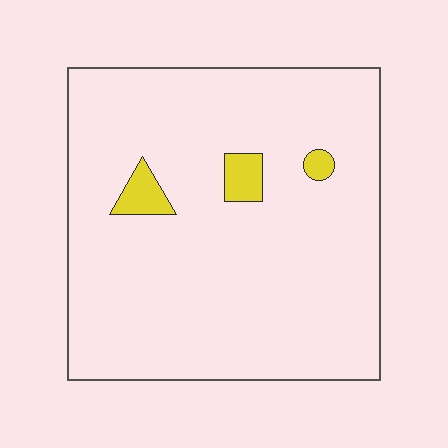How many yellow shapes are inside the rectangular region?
3.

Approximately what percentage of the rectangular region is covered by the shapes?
Approximately 5%.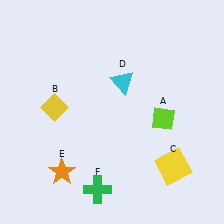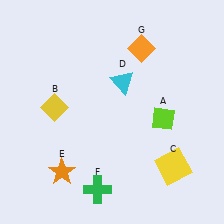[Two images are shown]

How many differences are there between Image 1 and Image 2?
There is 1 difference between the two images.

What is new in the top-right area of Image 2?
An orange diamond (G) was added in the top-right area of Image 2.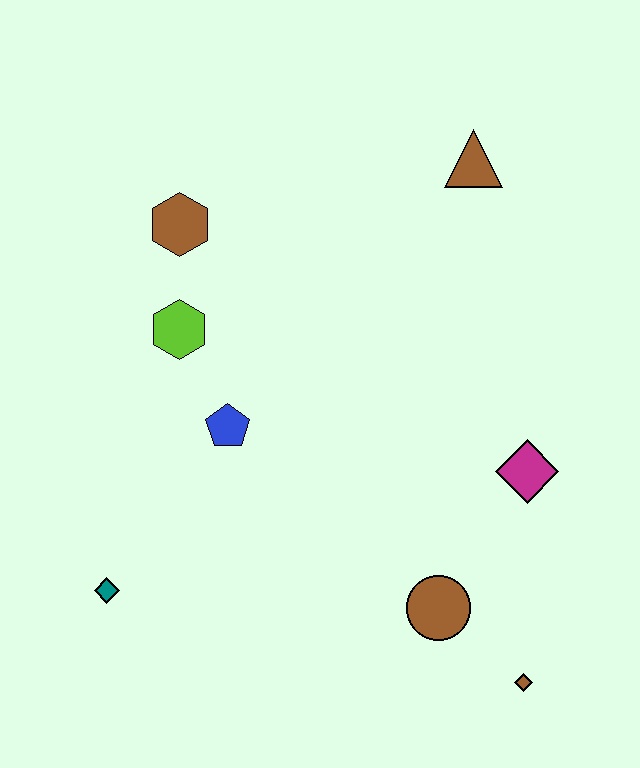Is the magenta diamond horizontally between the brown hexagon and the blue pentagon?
No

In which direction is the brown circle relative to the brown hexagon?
The brown circle is below the brown hexagon.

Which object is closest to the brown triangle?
The brown hexagon is closest to the brown triangle.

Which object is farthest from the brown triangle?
The teal diamond is farthest from the brown triangle.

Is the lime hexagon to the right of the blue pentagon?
No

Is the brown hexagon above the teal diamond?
Yes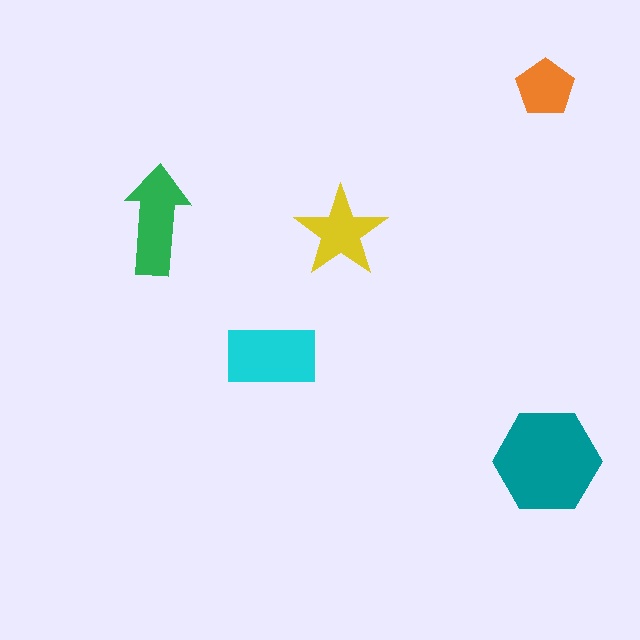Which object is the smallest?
The orange pentagon.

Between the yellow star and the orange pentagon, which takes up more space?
The yellow star.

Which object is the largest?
The teal hexagon.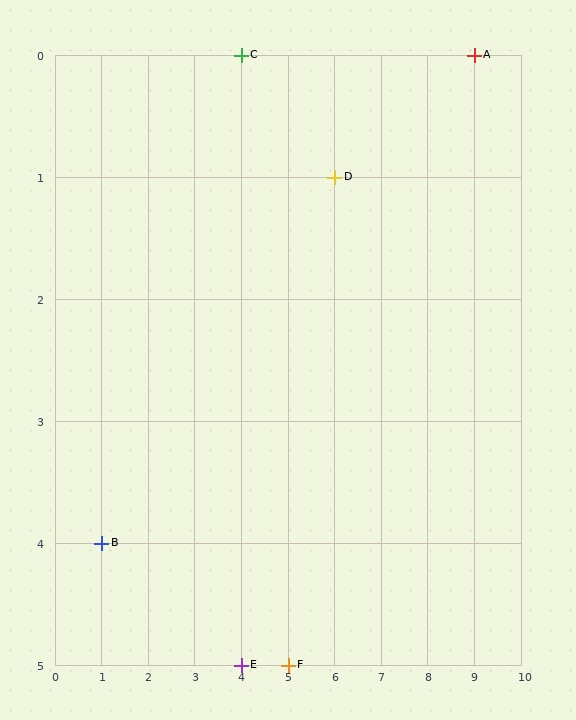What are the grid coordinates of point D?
Point D is at grid coordinates (6, 1).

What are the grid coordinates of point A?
Point A is at grid coordinates (9, 0).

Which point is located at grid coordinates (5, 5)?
Point F is at (5, 5).